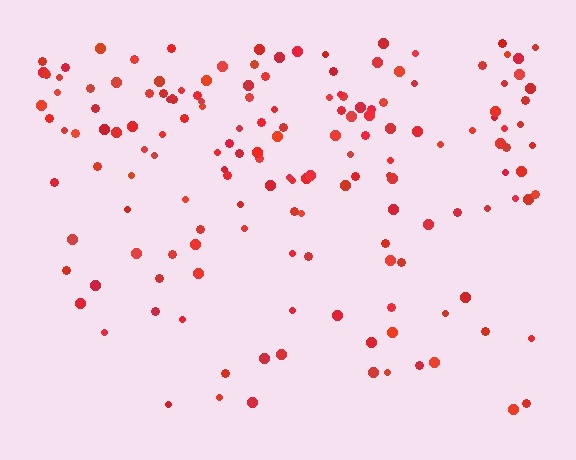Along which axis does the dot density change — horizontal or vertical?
Vertical.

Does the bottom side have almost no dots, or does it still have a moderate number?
Still a moderate number, just noticeably fewer than the top.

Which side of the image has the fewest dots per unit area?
The bottom.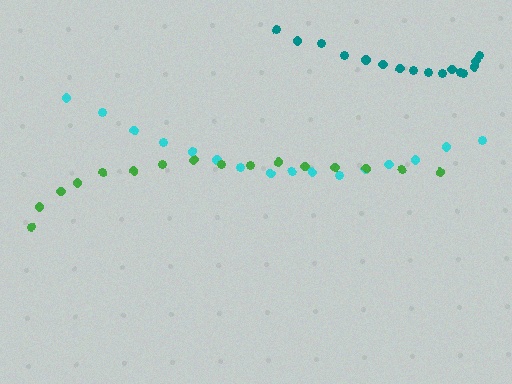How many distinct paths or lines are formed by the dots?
There are 3 distinct paths.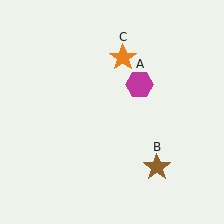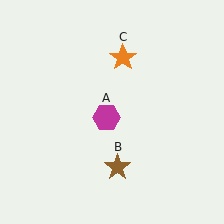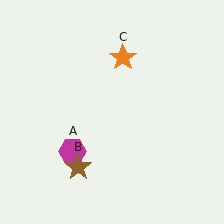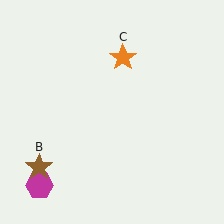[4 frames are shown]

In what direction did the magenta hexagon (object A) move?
The magenta hexagon (object A) moved down and to the left.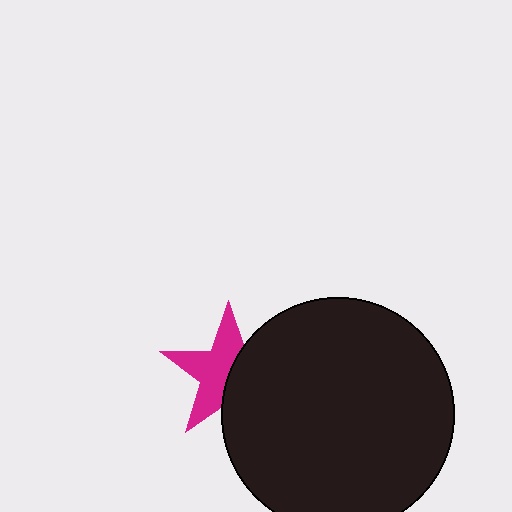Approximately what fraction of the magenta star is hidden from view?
Roughly 44% of the magenta star is hidden behind the black circle.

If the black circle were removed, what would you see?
You would see the complete magenta star.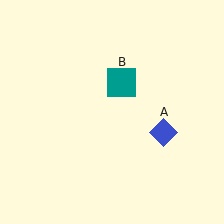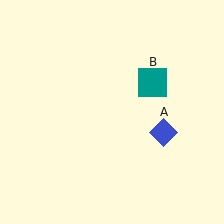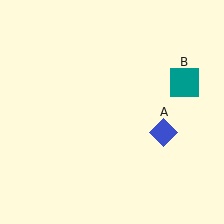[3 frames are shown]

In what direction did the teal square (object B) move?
The teal square (object B) moved right.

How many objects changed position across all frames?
1 object changed position: teal square (object B).